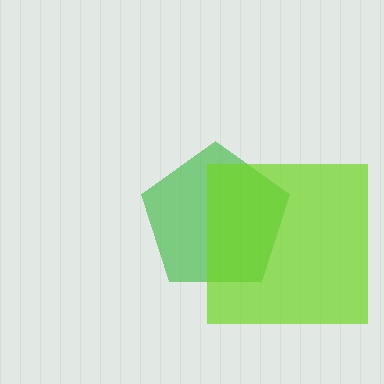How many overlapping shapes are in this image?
There are 2 overlapping shapes in the image.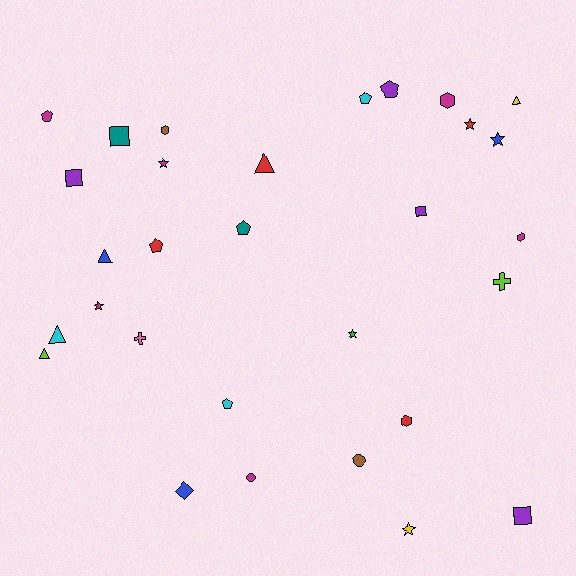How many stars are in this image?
There are 6 stars.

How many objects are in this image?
There are 30 objects.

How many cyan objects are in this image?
There are 3 cyan objects.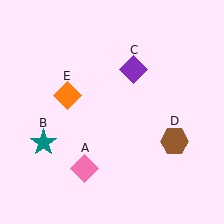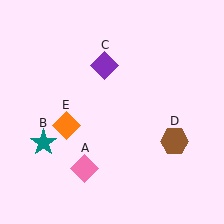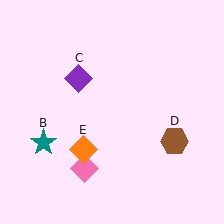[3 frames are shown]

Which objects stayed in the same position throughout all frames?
Pink diamond (object A) and teal star (object B) and brown hexagon (object D) remained stationary.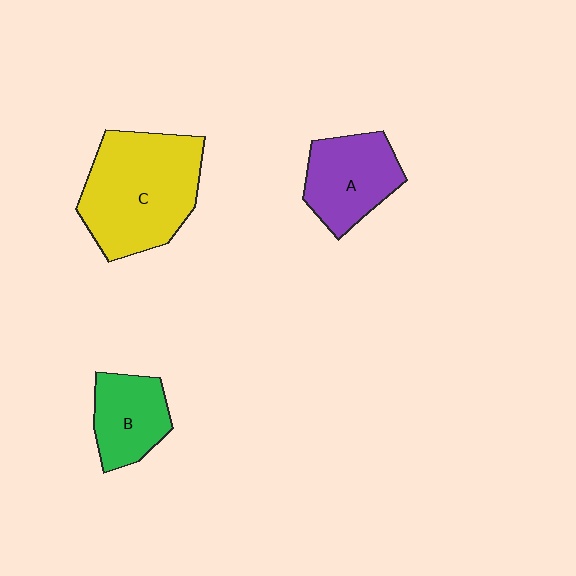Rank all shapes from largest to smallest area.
From largest to smallest: C (yellow), A (purple), B (green).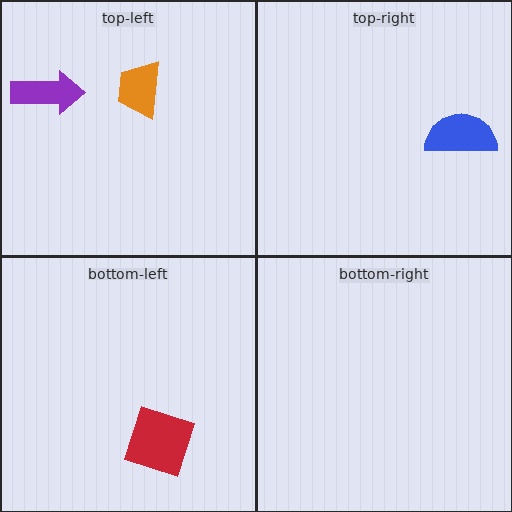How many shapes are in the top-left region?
2.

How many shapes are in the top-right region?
1.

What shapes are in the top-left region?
The orange trapezoid, the purple arrow.